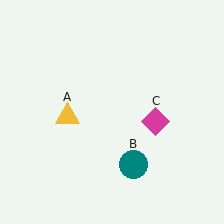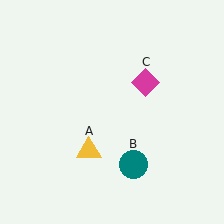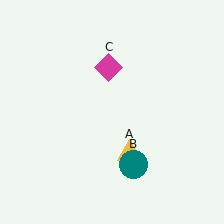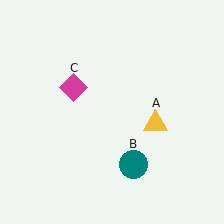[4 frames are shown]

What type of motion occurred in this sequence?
The yellow triangle (object A), magenta diamond (object C) rotated counterclockwise around the center of the scene.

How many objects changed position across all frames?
2 objects changed position: yellow triangle (object A), magenta diamond (object C).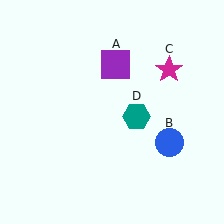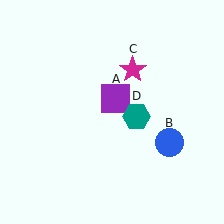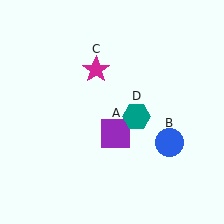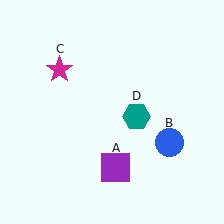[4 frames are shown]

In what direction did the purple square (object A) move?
The purple square (object A) moved down.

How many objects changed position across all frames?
2 objects changed position: purple square (object A), magenta star (object C).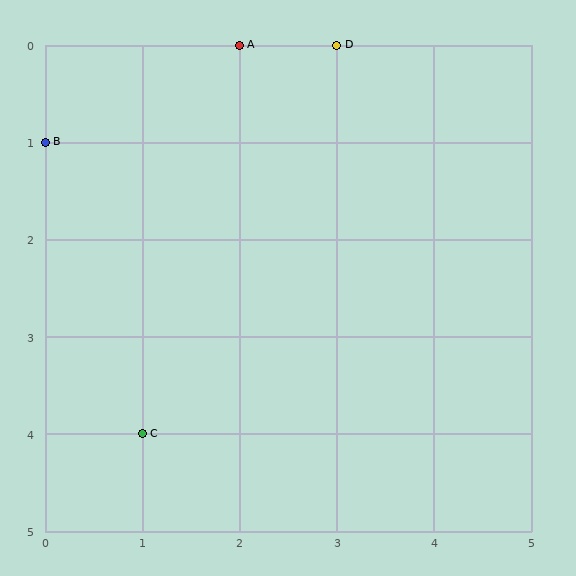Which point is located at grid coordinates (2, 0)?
Point A is at (2, 0).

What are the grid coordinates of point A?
Point A is at grid coordinates (2, 0).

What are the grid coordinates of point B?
Point B is at grid coordinates (0, 1).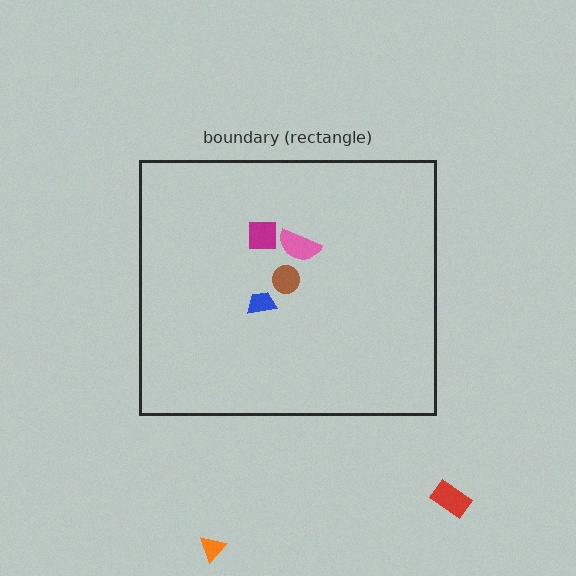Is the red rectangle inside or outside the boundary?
Outside.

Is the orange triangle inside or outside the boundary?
Outside.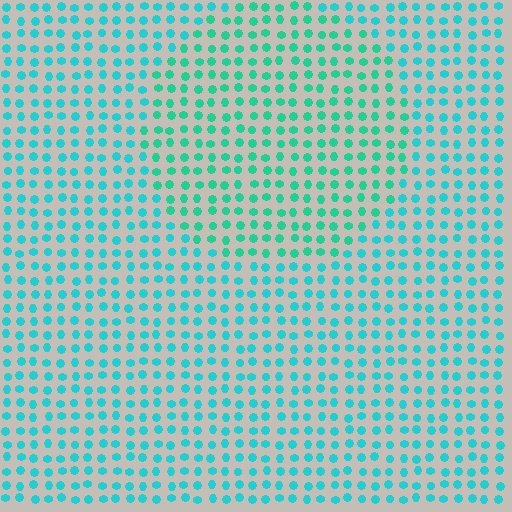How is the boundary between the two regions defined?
The boundary is defined purely by a slight shift in hue (about 22 degrees). Spacing, size, and orientation are identical on both sides.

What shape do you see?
I see a circle.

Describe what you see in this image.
The image is filled with small cyan elements in a uniform arrangement. A circle-shaped region is visible where the elements are tinted to a slightly different hue, forming a subtle color boundary.